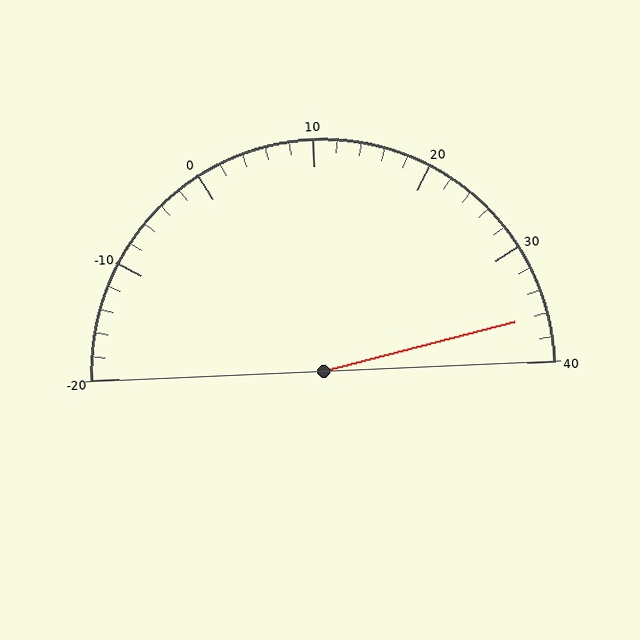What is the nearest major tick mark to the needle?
The nearest major tick mark is 40.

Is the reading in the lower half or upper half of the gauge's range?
The reading is in the upper half of the range (-20 to 40).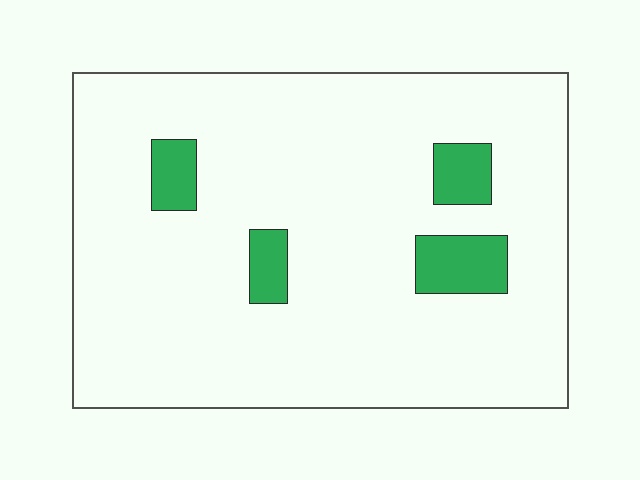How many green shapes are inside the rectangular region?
4.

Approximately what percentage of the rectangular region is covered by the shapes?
Approximately 10%.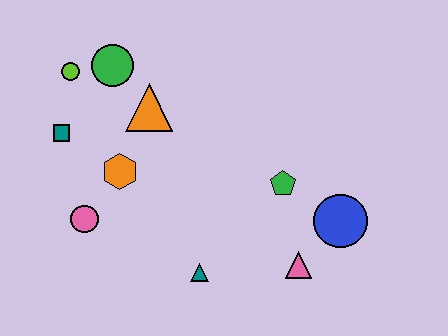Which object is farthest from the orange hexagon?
The blue circle is farthest from the orange hexagon.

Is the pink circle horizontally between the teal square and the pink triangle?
Yes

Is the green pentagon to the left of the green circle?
No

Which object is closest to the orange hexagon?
The pink circle is closest to the orange hexagon.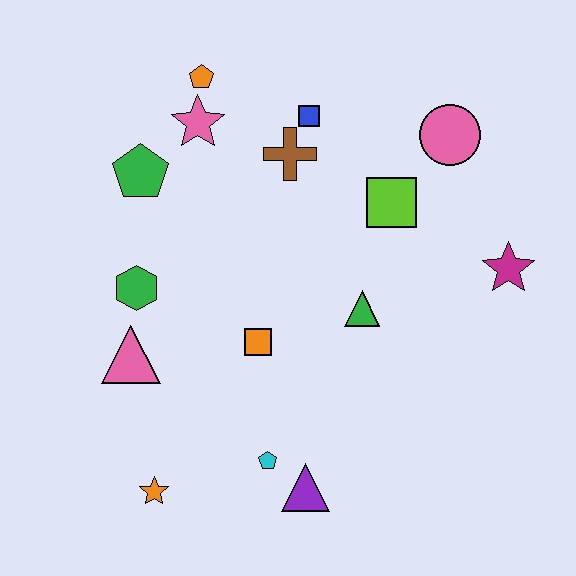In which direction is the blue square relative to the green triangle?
The blue square is above the green triangle.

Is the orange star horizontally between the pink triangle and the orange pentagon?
Yes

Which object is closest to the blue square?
The brown cross is closest to the blue square.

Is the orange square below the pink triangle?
No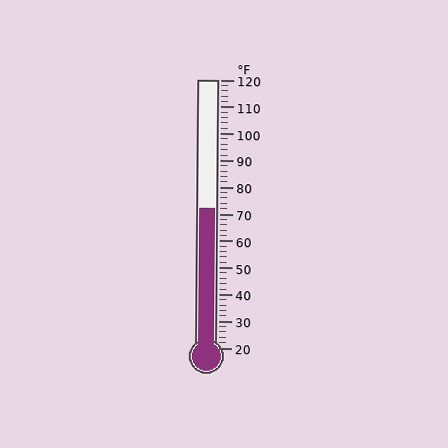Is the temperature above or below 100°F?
The temperature is below 100°F.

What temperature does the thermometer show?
The thermometer shows approximately 72°F.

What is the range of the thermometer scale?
The thermometer scale ranges from 20°F to 120°F.